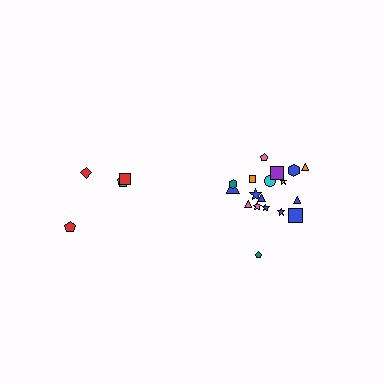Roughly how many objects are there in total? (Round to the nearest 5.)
Roughly 20 objects in total.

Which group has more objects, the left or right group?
The right group.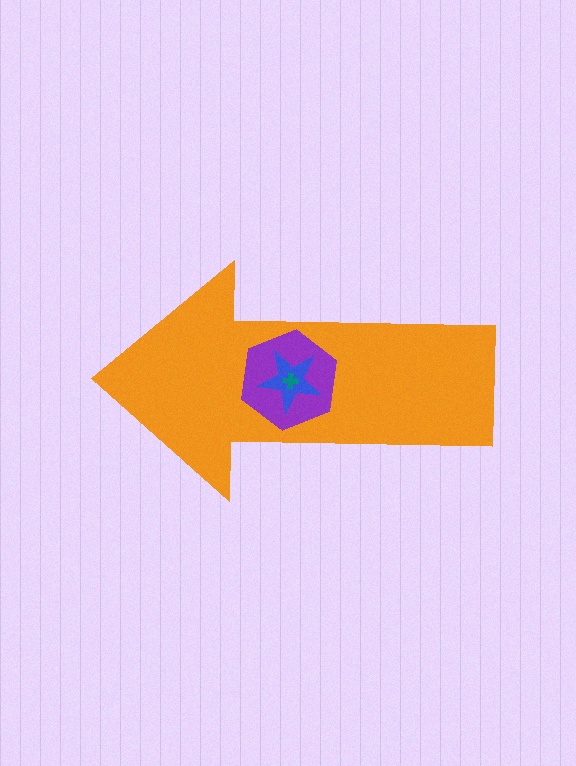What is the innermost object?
The teal cross.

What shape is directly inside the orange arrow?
The purple hexagon.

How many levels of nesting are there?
4.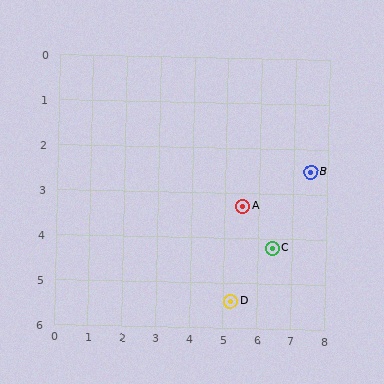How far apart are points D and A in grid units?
Points D and A are about 2.1 grid units apart.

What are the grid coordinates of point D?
Point D is at approximately (5.2, 5.4).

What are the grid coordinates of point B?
Point B is at approximately (7.5, 2.5).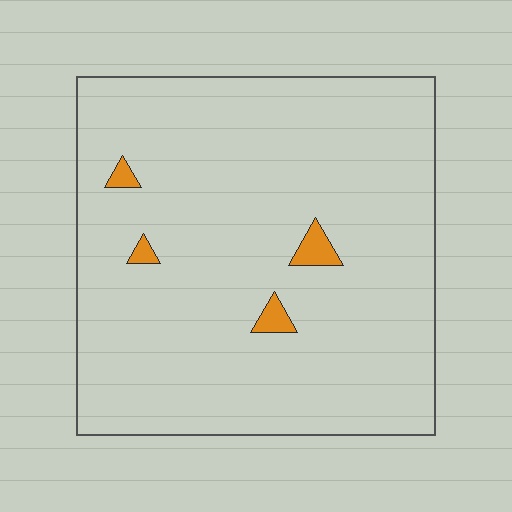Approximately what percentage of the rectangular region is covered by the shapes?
Approximately 5%.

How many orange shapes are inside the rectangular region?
4.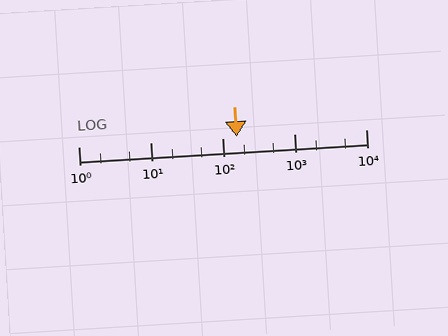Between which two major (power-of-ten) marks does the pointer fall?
The pointer is between 100 and 1000.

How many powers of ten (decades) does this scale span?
The scale spans 4 decades, from 1 to 10000.